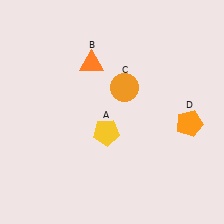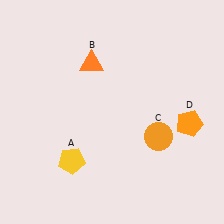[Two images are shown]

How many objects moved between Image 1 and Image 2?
2 objects moved between the two images.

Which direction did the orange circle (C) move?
The orange circle (C) moved down.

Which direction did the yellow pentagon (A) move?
The yellow pentagon (A) moved left.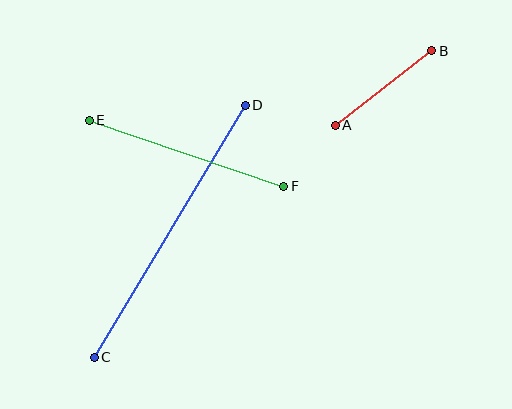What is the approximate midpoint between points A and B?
The midpoint is at approximately (383, 88) pixels.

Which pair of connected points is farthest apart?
Points C and D are farthest apart.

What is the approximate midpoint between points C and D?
The midpoint is at approximately (170, 231) pixels.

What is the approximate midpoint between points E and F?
The midpoint is at approximately (186, 153) pixels.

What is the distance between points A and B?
The distance is approximately 122 pixels.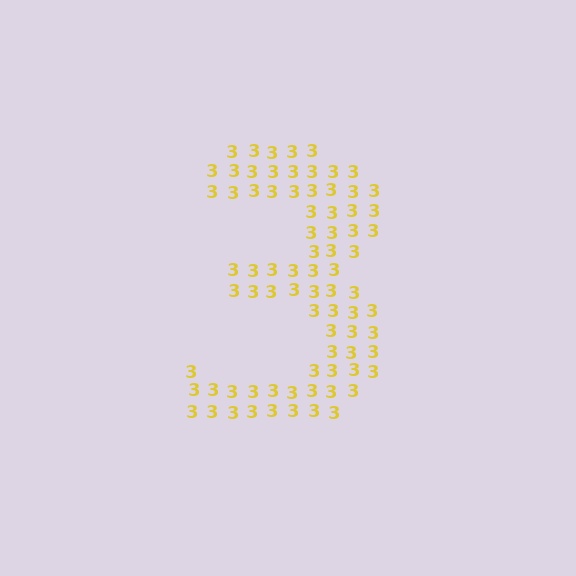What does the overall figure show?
The overall figure shows the digit 3.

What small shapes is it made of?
It is made of small digit 3's.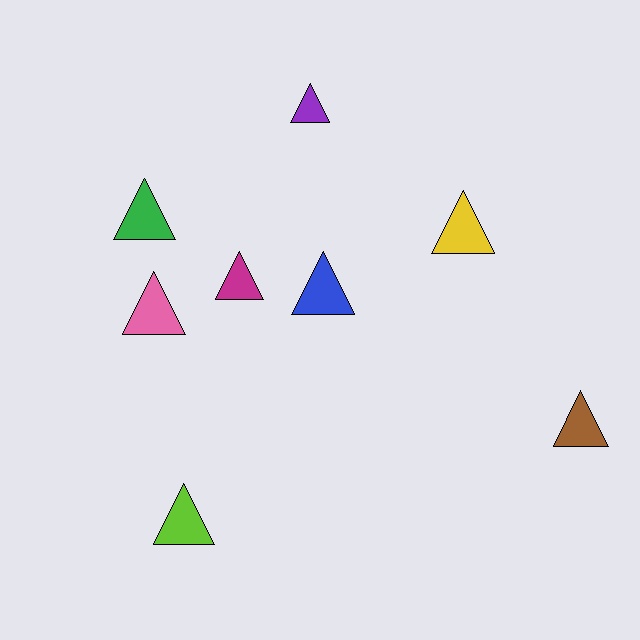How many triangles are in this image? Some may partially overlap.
There are 8 triangles.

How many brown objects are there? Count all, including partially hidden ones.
There is 1 brown object.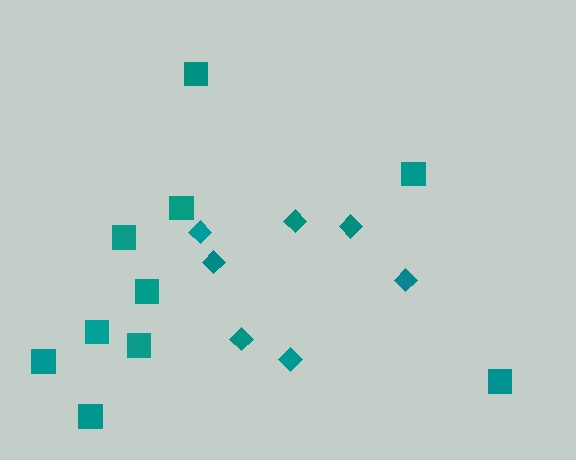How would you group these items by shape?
There are 2 groups: one group of squares (10) and one group of diamonds (7).